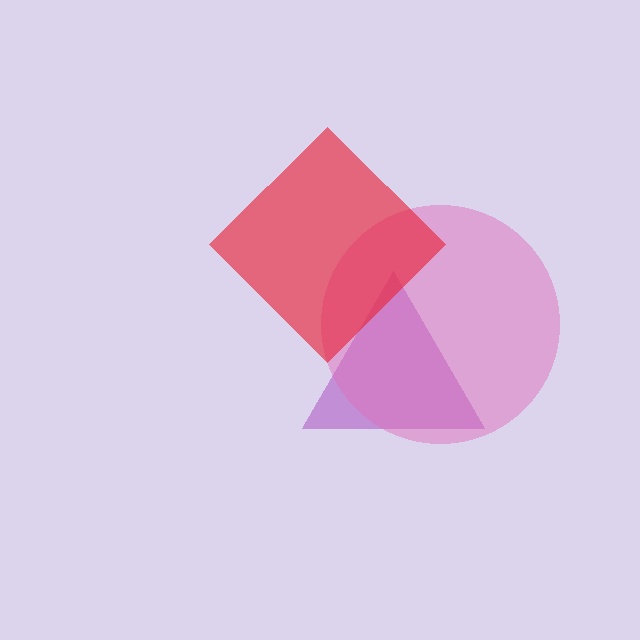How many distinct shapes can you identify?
There are 3 distinct shapes: a purple triangle, a pink circle, a red diamond.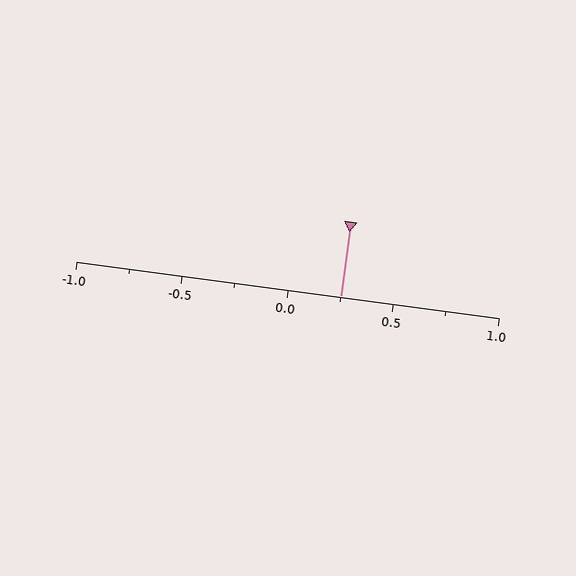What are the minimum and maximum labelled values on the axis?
The axis runs from -1.0 to 1.0.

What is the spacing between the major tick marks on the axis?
The major ticks are spaced 0.5 apart.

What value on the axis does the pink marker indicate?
The marker indicates approximately 0.25.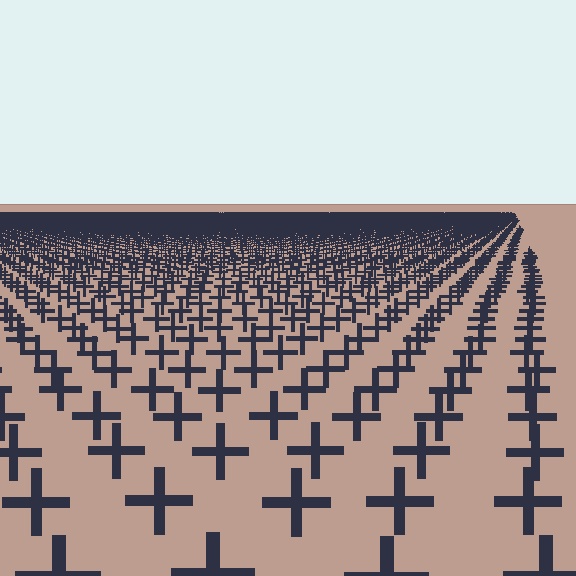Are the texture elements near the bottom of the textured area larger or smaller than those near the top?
Larger. Near the bottom, elements are closer to the viewer and appear at a bigger on-screen size.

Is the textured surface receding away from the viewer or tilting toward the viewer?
The surface is receding away from the viewer. Texture elements get smaller and denser toward the top.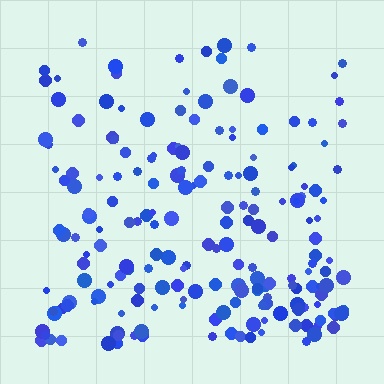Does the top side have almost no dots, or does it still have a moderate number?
Still a moderate number, just noticeably fewer than the bottom.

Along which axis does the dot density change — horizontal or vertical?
Vertical.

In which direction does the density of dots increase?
From top to bottom, with the bottom side densest.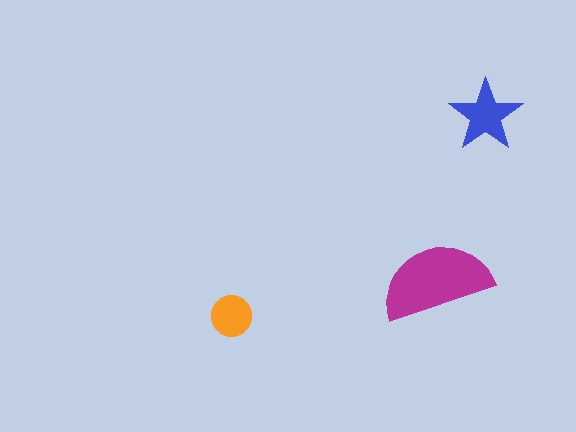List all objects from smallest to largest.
The orange circle, the blue star, the magenta semicircle.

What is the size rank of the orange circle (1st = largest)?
3rd.